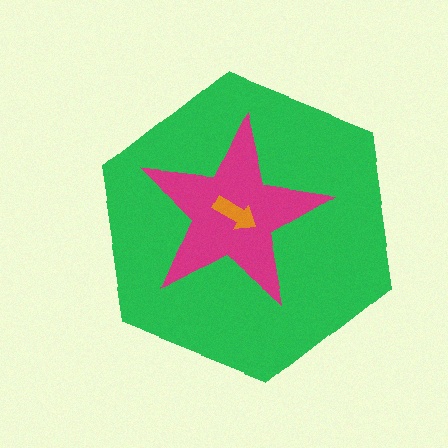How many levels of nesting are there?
3.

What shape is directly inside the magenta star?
The orange arrow.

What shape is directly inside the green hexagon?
The magenta star.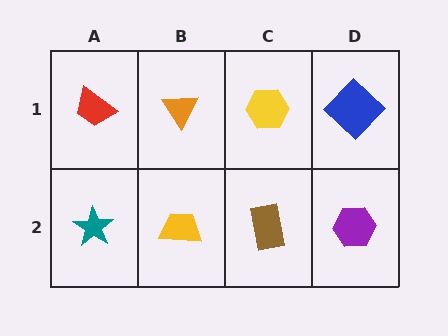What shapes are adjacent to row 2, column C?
A yellow hexagon (row 1, column C), a yellow trapezoid (row 2, column B), a purple hexagon (row 2, column D).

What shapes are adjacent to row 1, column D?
A purple hexagon (row 2, column D), a yellow hexagon (row 1, column C).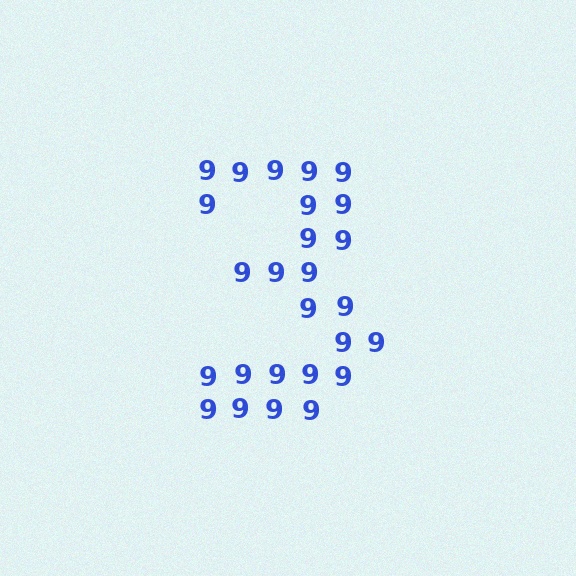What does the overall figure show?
The overall figure shows the digit 3.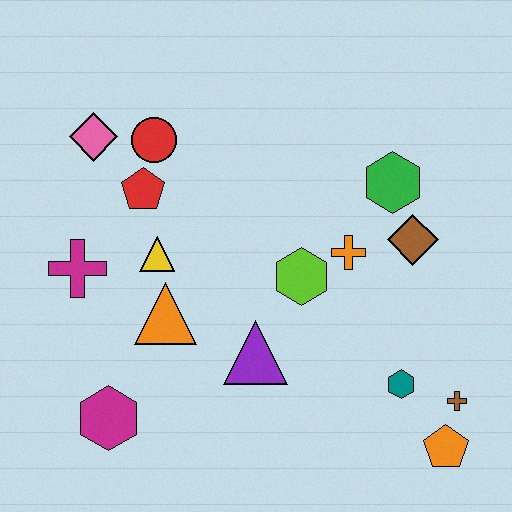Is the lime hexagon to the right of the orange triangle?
Yes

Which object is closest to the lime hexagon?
The orange cross is closest to the lime hexagon.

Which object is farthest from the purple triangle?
The pink diamond is farthest from the purple triangle.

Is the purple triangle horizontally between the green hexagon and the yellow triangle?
Yes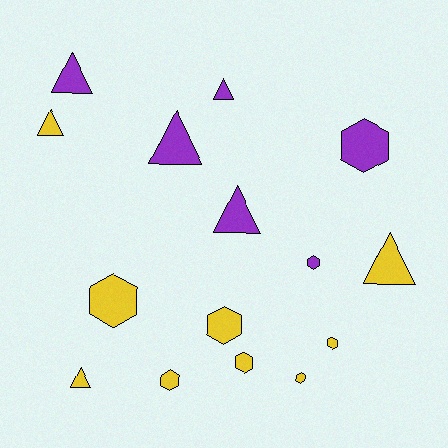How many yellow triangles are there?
There are 3 yellow triangles.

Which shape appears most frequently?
Hexagon, with 8 objects.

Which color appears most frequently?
Yellow, with 9 objects.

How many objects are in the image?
There are 15 objects.